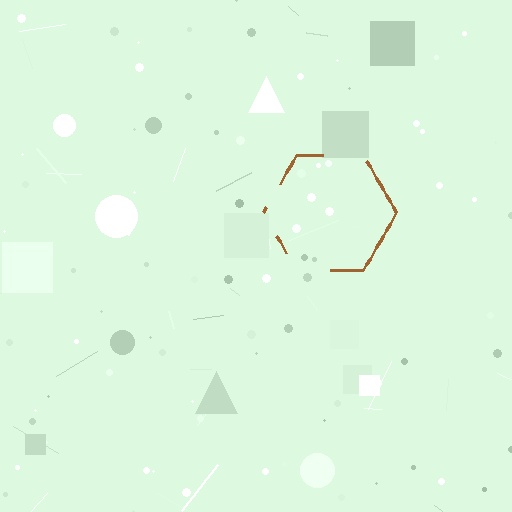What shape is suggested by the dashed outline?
The dashed outline suggests a hexagon.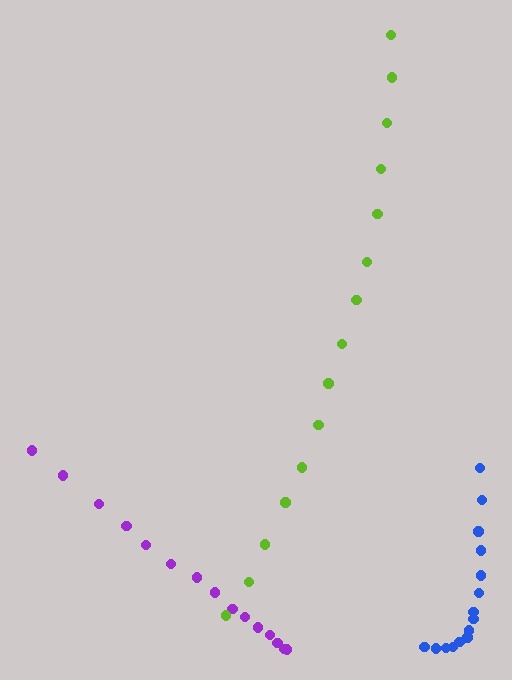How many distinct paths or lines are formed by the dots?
There are 3 distinct paths.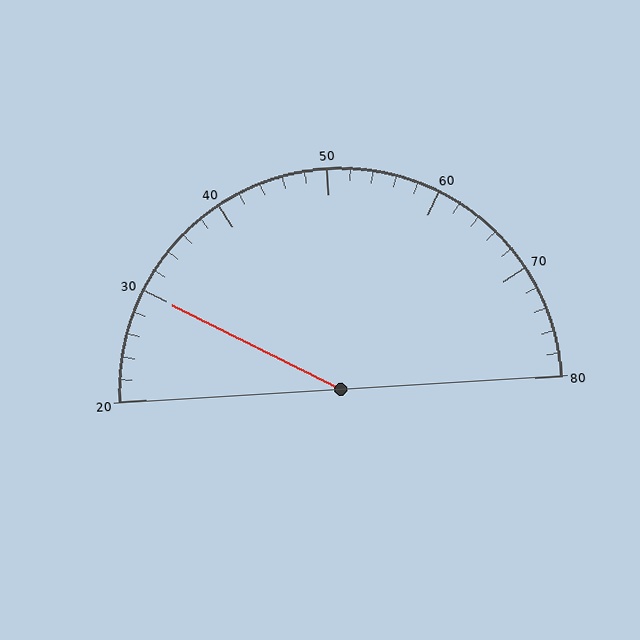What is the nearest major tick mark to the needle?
The nearest major tick mark is 30.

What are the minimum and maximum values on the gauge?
The gauge ranges from 20 to 80.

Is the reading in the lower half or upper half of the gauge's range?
The reading is in the lower half of the range (20 to 80).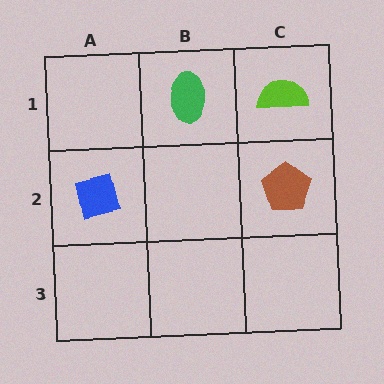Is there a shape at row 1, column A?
No, that cell is empty.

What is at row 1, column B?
A green ellipse.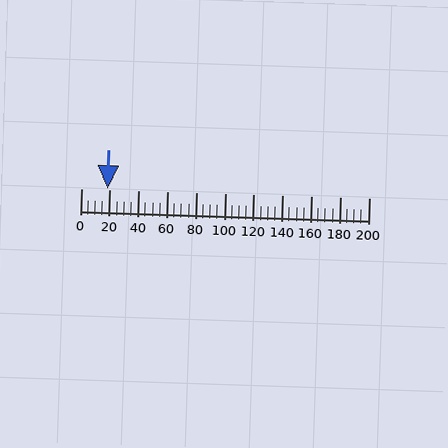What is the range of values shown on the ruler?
The ruler shows values from 0 to 200.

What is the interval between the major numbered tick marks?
The major tick marks are spaced 20 units apart.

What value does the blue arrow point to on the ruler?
The blue arrow points to approximately 18.